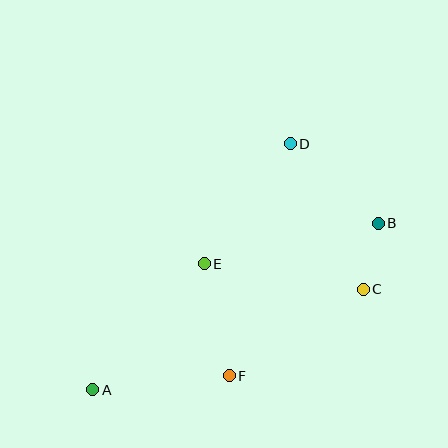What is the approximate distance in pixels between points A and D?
The distance between A and D is approximately 316 pixels.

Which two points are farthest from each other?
Points A and B are farthest from each other.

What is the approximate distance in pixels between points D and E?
The distance between D and E is approximately 148 pixels.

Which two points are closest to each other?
Points B and C are closest to each other.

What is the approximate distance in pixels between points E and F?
The distance between E and F is approximately 115 pixels.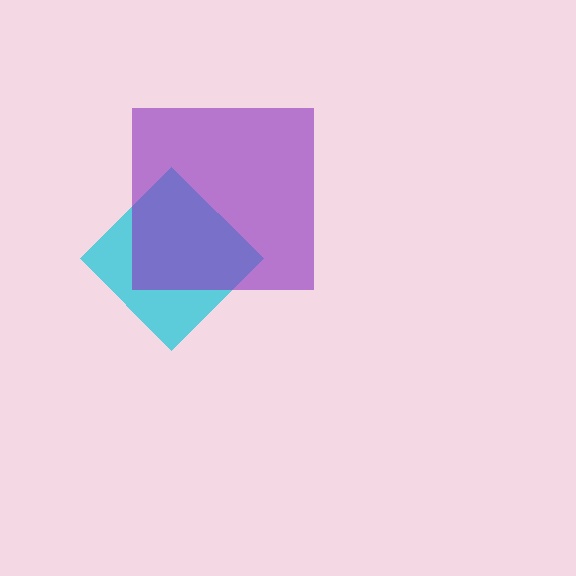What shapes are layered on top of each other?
The layered shapes are: a cyan diamond, a purple square.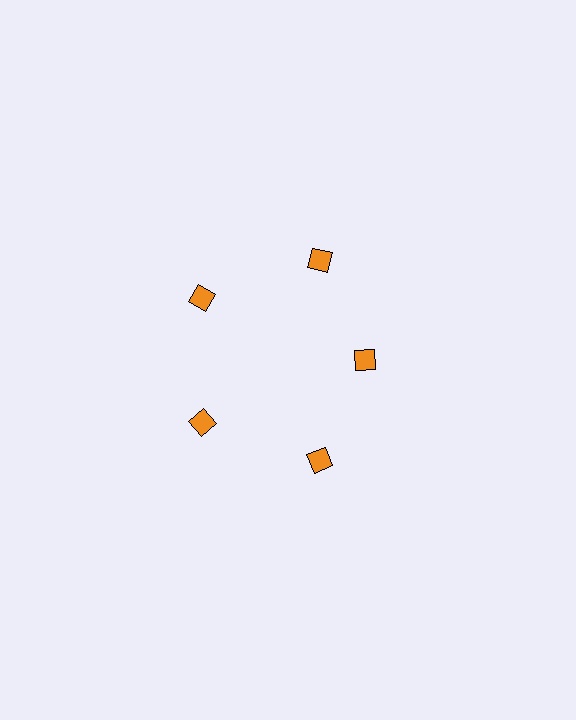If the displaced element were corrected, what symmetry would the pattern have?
It would have 5-fold rotational symmetry — the pattern would map onto itself every 72 degrees.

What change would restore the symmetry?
The symmetry would be restored by moving it outward, back onto the ring so that all 5 diamonds sit at equal angles and equal distance from the center.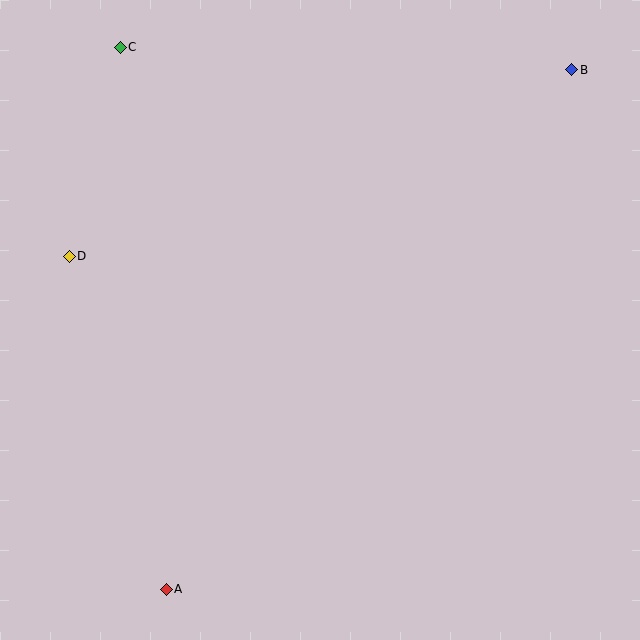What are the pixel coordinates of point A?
Point A is at (166, 589).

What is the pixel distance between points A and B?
The distance between A and B is 659 pixels.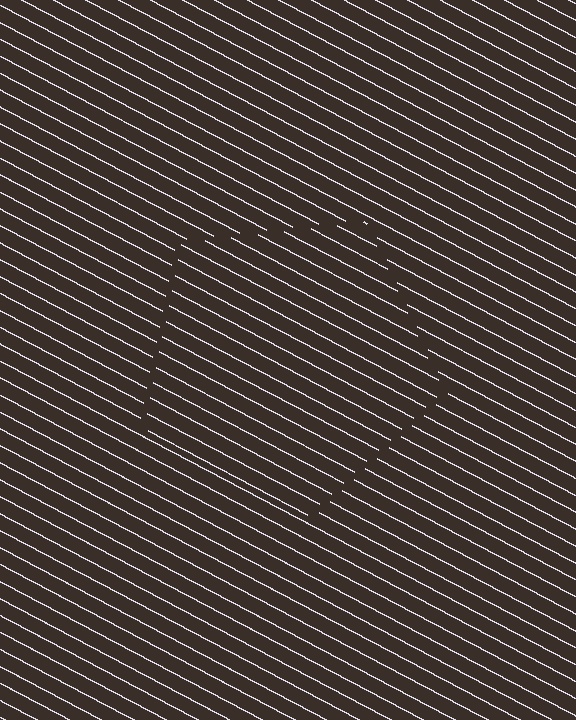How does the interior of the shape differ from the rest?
The interior of the shape contains the same grating, shifted by half a period — the contour is defined by the phase discontinuity where line-ends from the inner and outer gratings abut.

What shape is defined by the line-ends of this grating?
An illusory pentagon. The interior of the shape contains the same grating, shifted by half a period — the contour is defined by the phase discontinuity where line-ends from the inner and outer gratings abut.